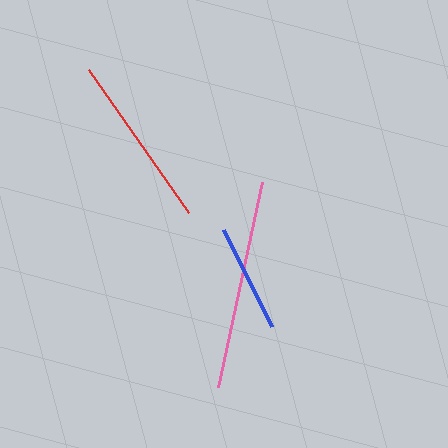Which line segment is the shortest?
The blue line is the shortest at approximately 109 pixels.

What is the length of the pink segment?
The pink segment is approximately 210 pixels long.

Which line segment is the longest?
The pink line is the longest at approximately 210 pixels.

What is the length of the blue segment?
The blue segment is approximately 109 pixels long.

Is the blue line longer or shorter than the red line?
The red line is longer than the blue line.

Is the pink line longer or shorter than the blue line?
The pink line is longer than the blue line.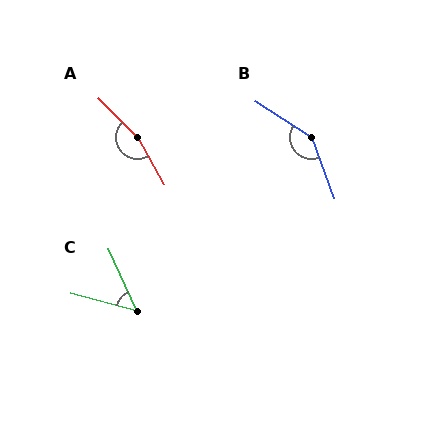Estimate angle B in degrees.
Approximately 143 degrees.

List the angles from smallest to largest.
C (51°), B (143°), A (165°).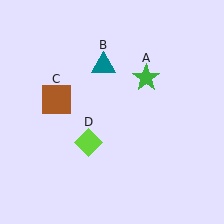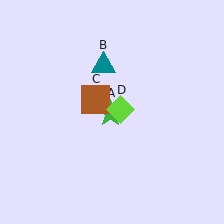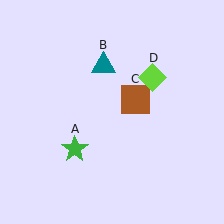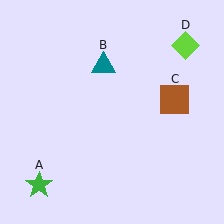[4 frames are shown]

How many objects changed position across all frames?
3 objects changed position: green star (object A), brown square (object C), lime diamond (object D).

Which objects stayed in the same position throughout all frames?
Teal triangle (object B) remained stationary.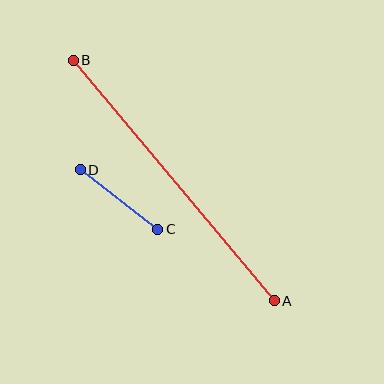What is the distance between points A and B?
The distance is approximately 314 pixels.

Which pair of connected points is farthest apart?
Points A and B are farthest apart.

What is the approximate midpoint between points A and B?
The midpoint is at approximately (174, 180) pixels.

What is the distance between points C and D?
The distance is approximately 98 pixels.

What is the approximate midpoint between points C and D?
The midpoint is at approximately (119, 200) pixels.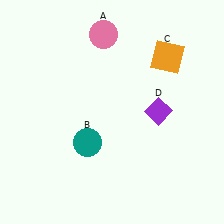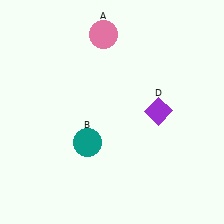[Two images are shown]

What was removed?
The orange square (C) was removed in Image 2.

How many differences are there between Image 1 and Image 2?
There is 1 difference between the two images.